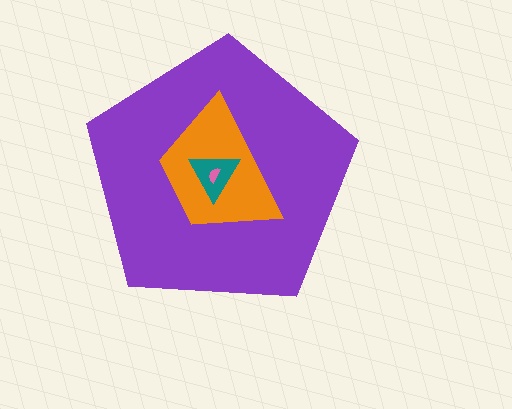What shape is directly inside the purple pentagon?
The orange trapezoid.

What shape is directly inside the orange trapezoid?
The teal triangle.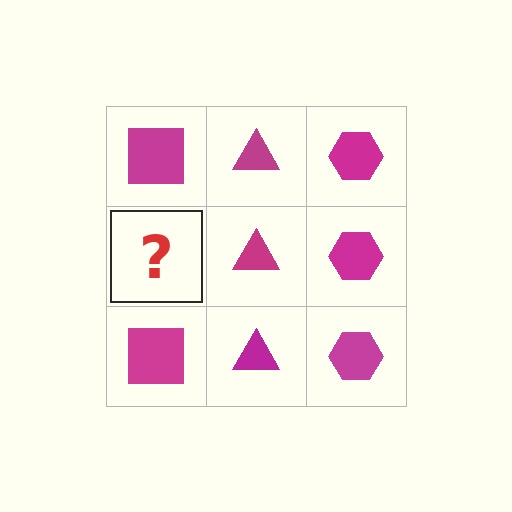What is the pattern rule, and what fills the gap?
The rule is that each column has a consistent shape. The gap should be filled with a magenta square.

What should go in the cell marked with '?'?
The missing cell should contain a magenta square.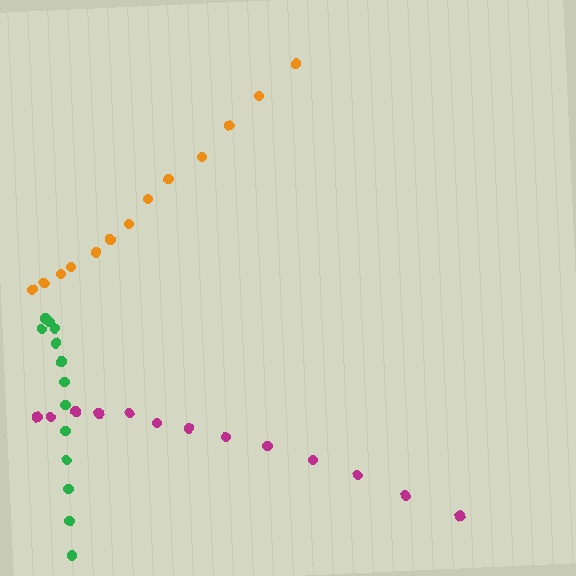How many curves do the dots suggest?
There are 3 distinct paths.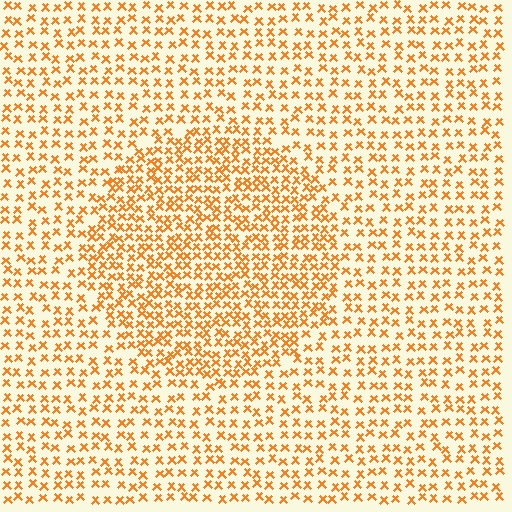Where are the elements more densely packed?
The elements are more densely packed inside the circle boundary.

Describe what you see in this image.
The image contains small orange elements arranged at two different densities. A circle-shaped region is visible where the elements are more densely packed than the surrounding area.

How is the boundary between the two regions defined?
The boundary is defined by a change in element density (approximately 1.7x ratio). All elements are the same color, size, and shape.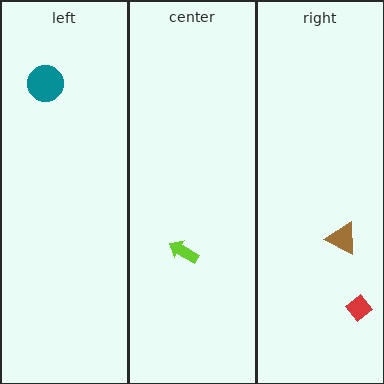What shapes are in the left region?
The teal circle.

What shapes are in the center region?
The lime arrow.